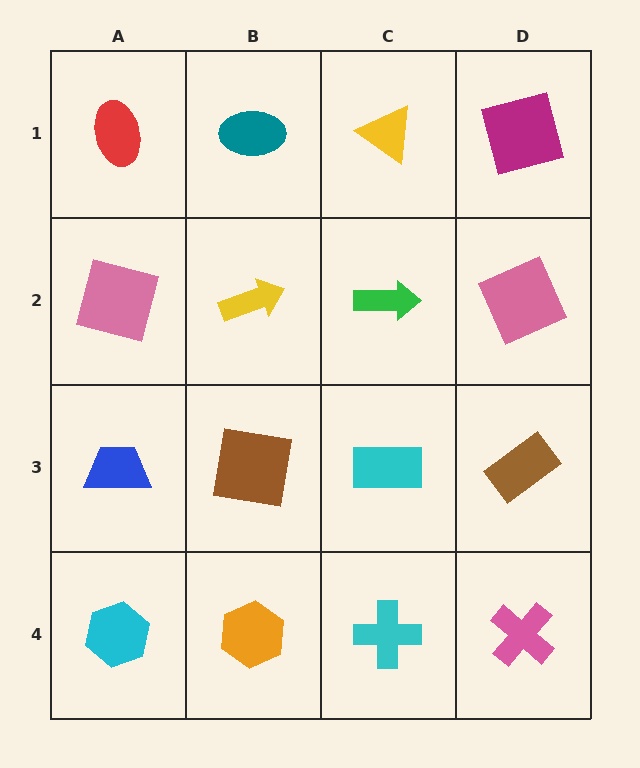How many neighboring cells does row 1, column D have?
2.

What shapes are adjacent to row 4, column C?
A cyan rectangle (row 3, column C), an orange hexagon (row 4, column B), a pink cross (row 4, column D).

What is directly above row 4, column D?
A brown rectangle.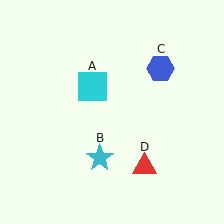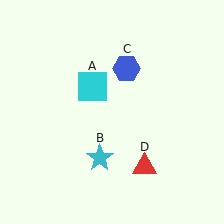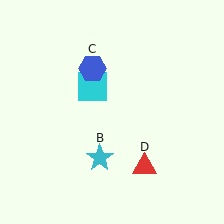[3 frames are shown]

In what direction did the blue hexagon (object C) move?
The blue hexagon (object C) moved left.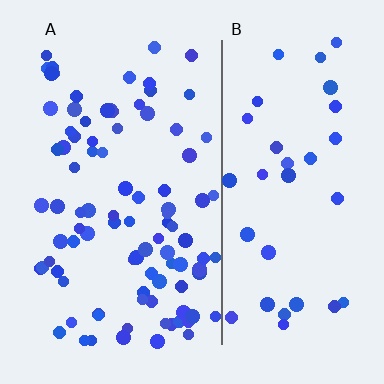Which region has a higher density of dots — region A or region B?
A (the left).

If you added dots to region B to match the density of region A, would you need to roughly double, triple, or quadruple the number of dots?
Approximately triple.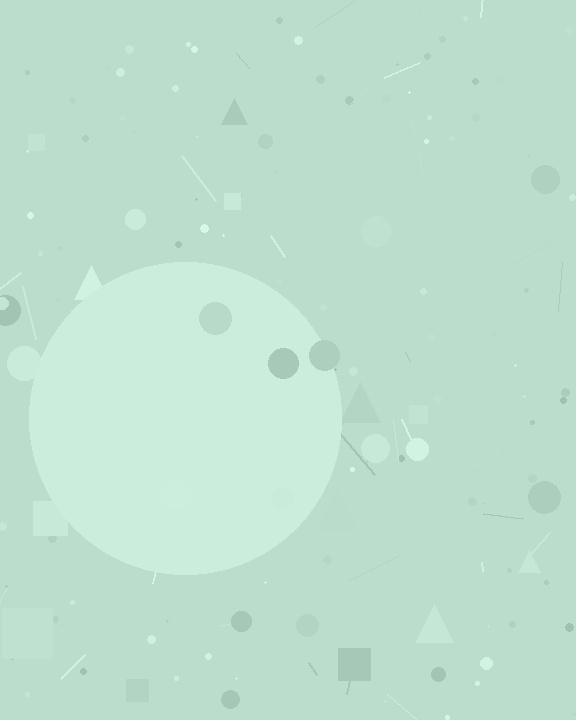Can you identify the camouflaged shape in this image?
The camouflaged shape is a circle.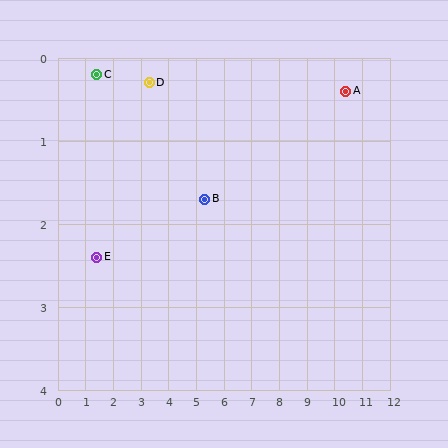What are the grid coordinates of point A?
Point A is at approximately (10.4, 0.4).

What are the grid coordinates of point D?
Point D is at approximately (3.3, 0.3).